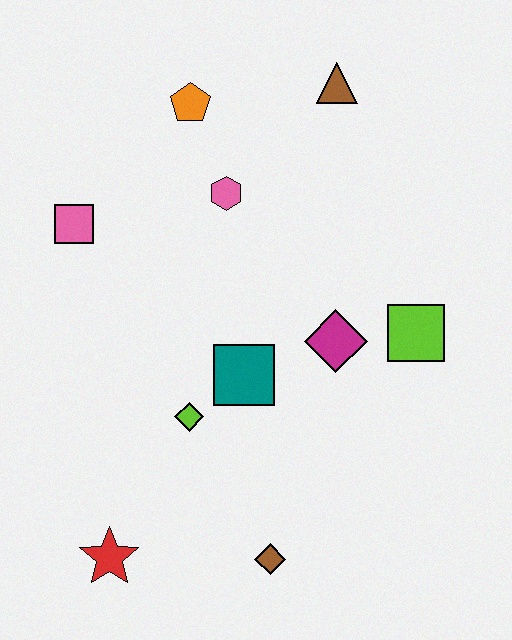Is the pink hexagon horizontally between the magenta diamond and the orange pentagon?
Yes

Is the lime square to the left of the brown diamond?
No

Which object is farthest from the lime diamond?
The brown triangle is farthest from the lime diamond.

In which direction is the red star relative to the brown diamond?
The red star is to the left of the brown diamond.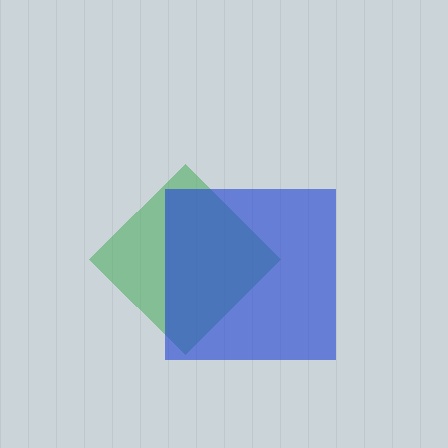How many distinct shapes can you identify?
There are 2 distinct shapes: a green diamond, a blue square.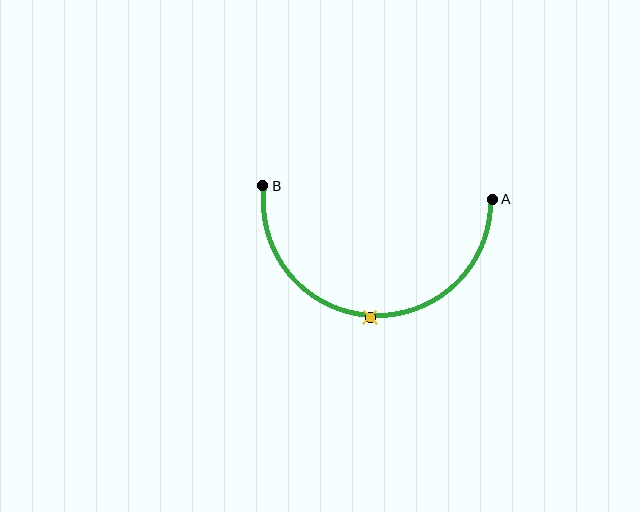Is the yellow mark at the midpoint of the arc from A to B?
Yes. The yellow mark lies on the arc at equal arc-length from both A and B — it is the arc midpoint.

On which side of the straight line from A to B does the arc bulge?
The arc bulges below the straight line connecting A and B.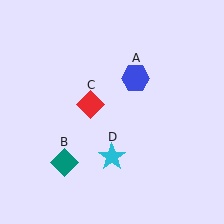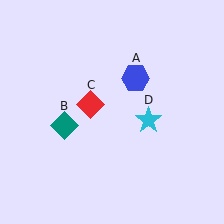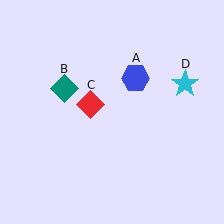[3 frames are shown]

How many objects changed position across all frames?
2 objects changed position: teal diamond (object B), cyan star (object D).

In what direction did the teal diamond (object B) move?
The teal diamond (object B) moved up.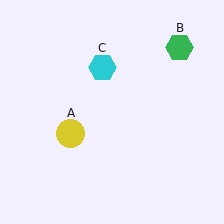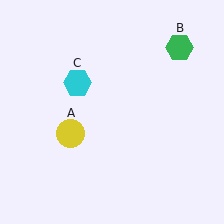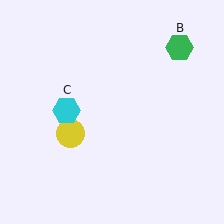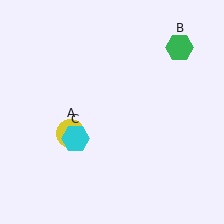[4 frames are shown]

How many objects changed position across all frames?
1 object changed position: cyan hexagon (object C).